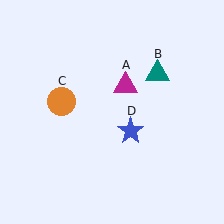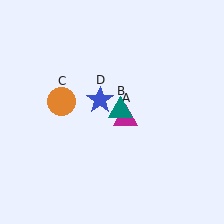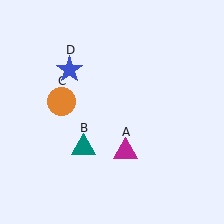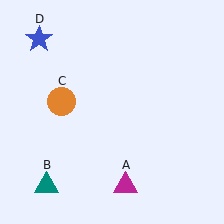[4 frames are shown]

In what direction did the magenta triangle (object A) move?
The magenta triangle (object A) moved down.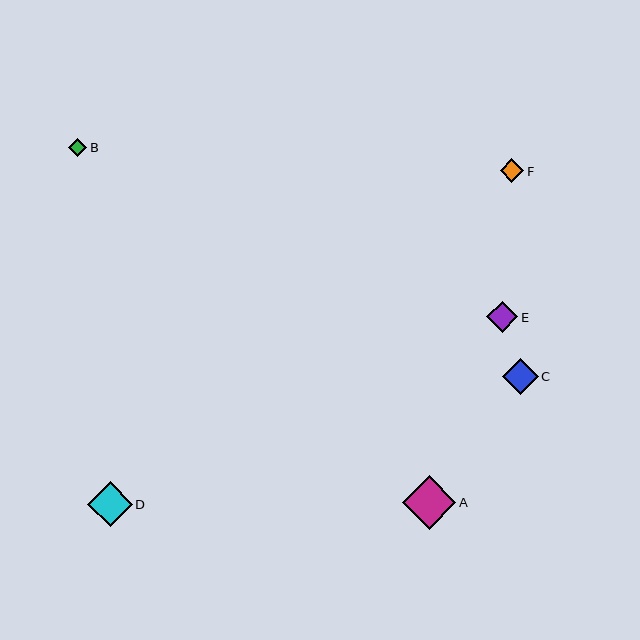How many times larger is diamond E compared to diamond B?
Diamond E is approximately 1.7 times the size of diamond B.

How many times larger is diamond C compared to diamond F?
Diamond C is approximately 1.5 times the size of diamond F.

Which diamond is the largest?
Diamond A is the largest with a size of approximately 53 pixels.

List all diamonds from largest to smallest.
From largest to smallest: A, D, C, E, F, B.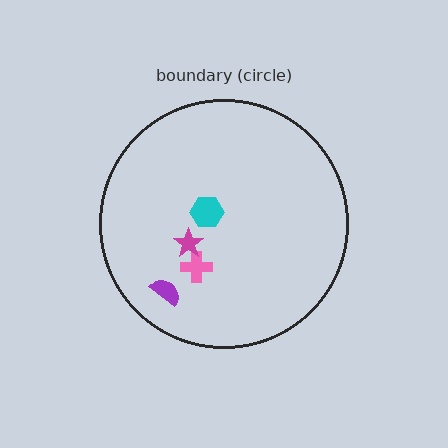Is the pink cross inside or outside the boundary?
Inside.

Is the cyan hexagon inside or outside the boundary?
Inside.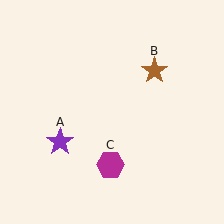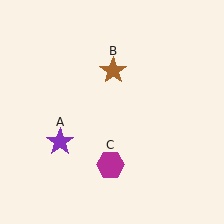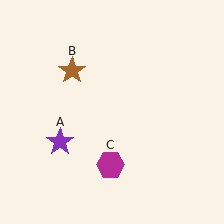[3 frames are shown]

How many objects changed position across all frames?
1 object changed position: brown star (object B).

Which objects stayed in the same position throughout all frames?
Purple star (object A) and magenta hexagon (object C) remained stationary.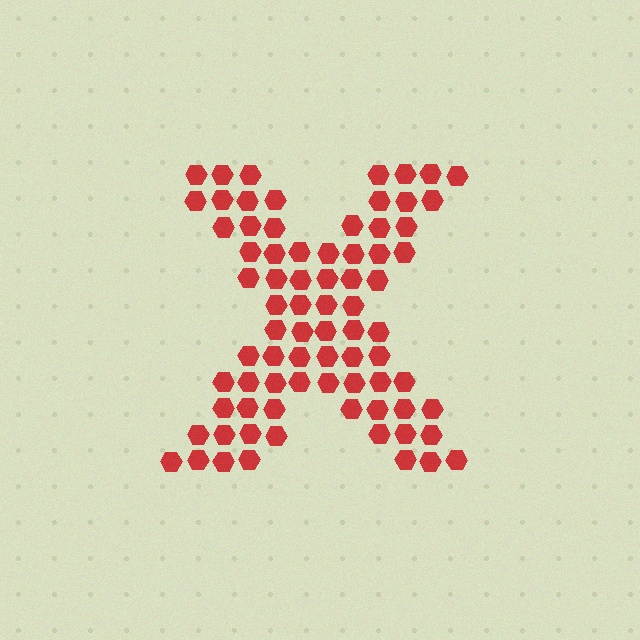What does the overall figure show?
The overall figure shows the letter X.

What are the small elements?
The small elements are hexagons.